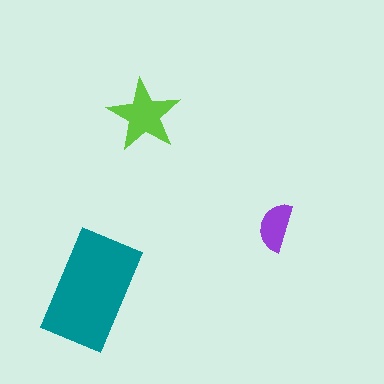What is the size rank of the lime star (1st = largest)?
2nd.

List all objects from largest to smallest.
The teal rectangle, the lime star, the purple semicircle.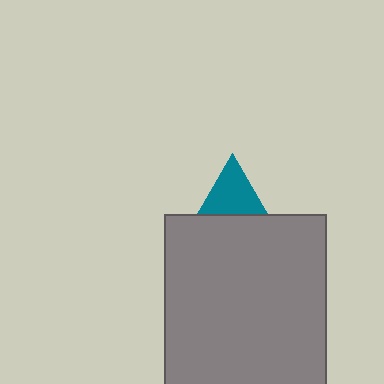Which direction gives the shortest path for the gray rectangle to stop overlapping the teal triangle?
Moving down gives the shortest separation.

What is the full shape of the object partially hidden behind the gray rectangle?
The partially hidden object is a teal triangle.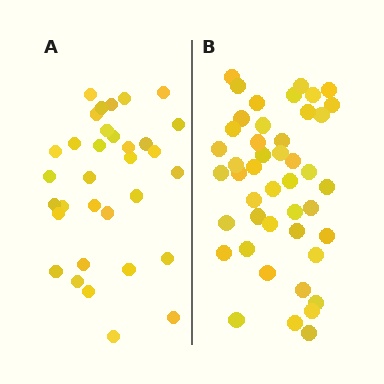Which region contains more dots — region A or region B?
Region B (the right region) has more dots.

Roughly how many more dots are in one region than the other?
Region B has roughly 12 or so more dots than region A.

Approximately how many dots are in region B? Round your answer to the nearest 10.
About 40 dots. (The exact count is 45, which rounds to 40.)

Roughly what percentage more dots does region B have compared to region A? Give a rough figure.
About 35% more.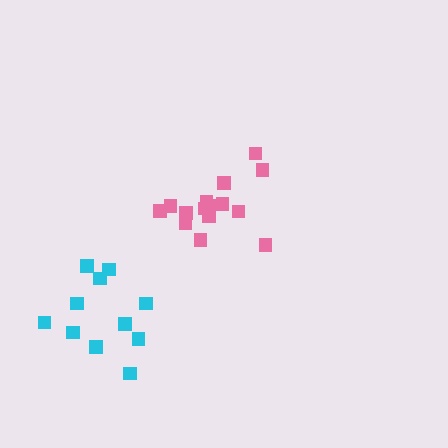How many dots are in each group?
Group 1: 15 dots, Group 2: 11 dots (26 total).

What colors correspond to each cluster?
The clusters are colored: pink, cyan.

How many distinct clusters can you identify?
There are 2 distinct clusters.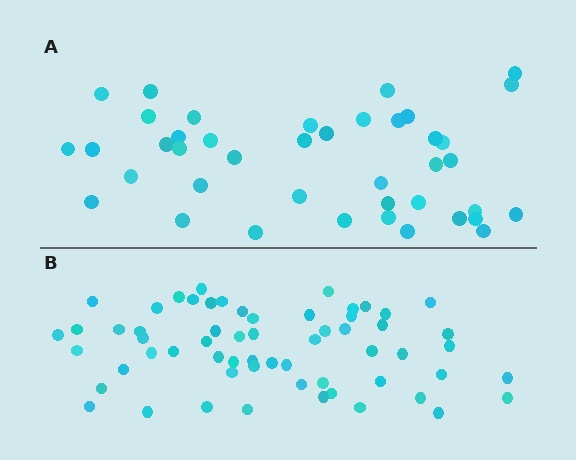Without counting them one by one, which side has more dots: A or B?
Region B (the bottom region) has more dots.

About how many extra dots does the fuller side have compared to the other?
Region B has approximately 20 more dots than region A.